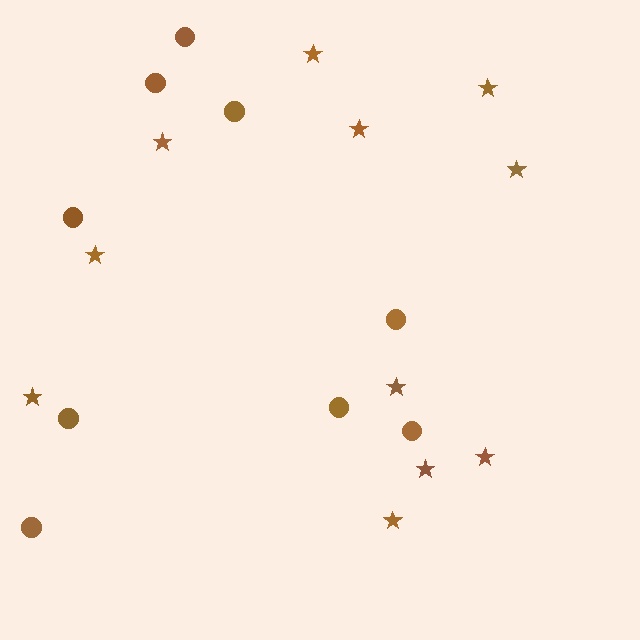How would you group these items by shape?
There are 2 groups: one group of stars (11) and one group of circles (9).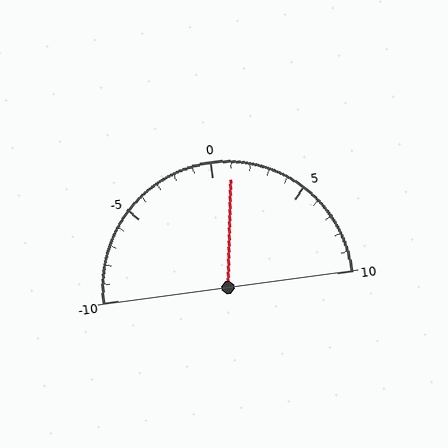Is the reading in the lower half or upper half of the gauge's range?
The reading is in the upper half of the range (-10 to 10).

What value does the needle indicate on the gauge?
The needle indicates approximately 1.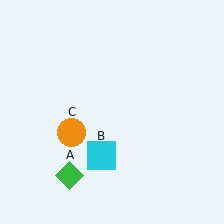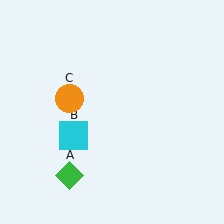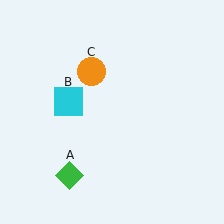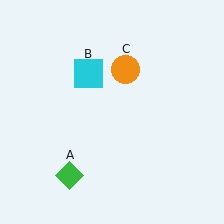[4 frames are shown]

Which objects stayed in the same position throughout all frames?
Green diamond (object A) remained stationary.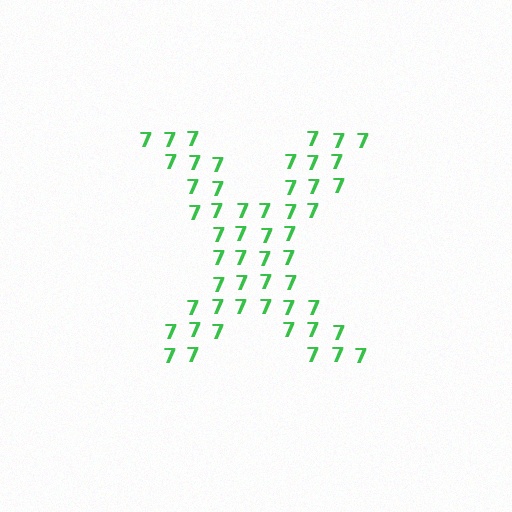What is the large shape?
The large shape is the letter X.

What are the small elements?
The small elements are digit 7's.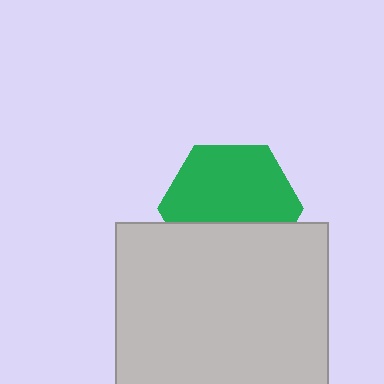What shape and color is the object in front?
The object in front is a light gray square.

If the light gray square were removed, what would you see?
You would see the complete green hexagon.